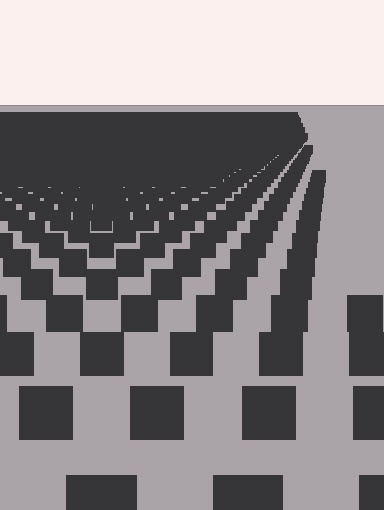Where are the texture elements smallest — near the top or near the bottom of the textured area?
Near the top.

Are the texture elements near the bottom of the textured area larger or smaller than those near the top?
Larger. Near the bottom, elements are closer to the viewer and appear at a bigger on-screen size.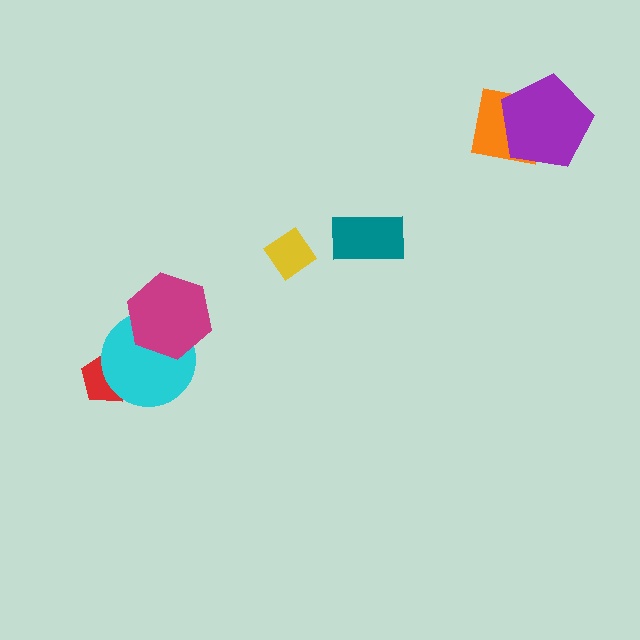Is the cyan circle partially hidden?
Yes, it is partially covered by another shape.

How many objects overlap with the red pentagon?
1 object overlaps with the red pentagon.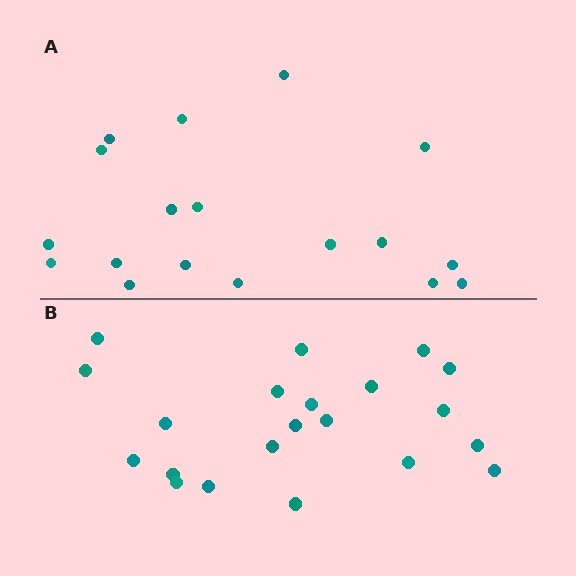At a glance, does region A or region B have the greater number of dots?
Region B (the bottom region) has more dots.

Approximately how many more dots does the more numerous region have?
Region B has just a few more — roughly 2 or 3 more dots than region A.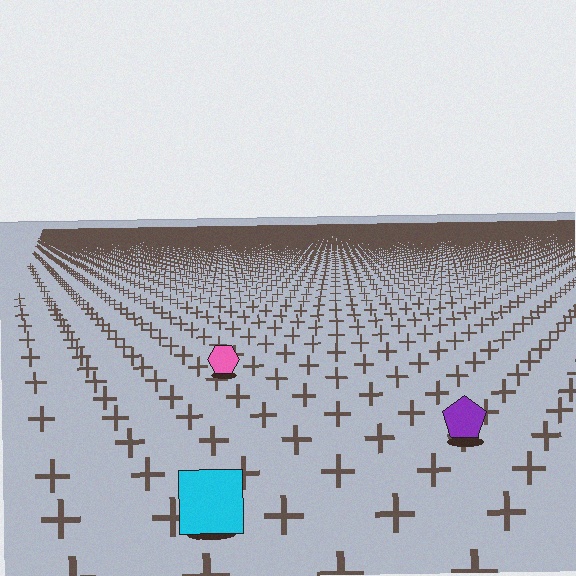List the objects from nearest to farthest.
From nearest to farthest: the cyan square, the purple pentagon, the pink hexagon.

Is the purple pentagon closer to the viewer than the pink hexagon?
Yes. The purple pentagon is closer — you can tell from the texture gradient: the ground texture is coarser near it.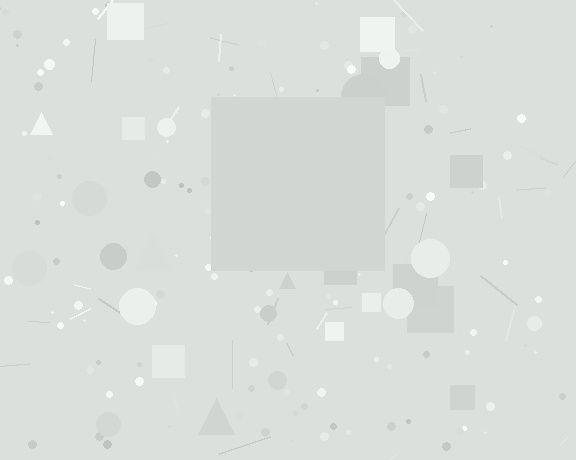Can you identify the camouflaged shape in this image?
The camouflaged shape is a square.